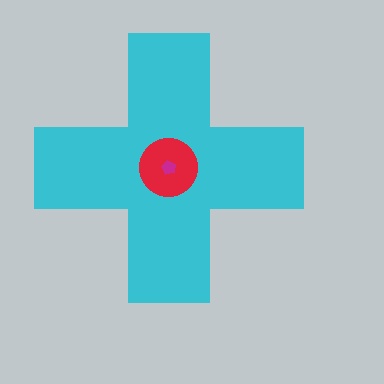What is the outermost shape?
The cyan cross.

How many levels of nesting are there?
3.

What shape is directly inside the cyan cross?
The red circle.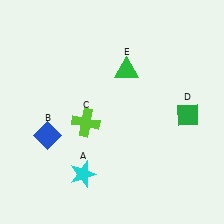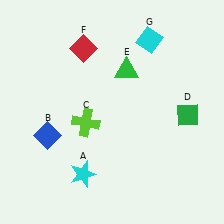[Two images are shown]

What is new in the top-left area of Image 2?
A red diamond (F) was added in the top-left area of Image 2.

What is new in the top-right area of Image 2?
A cyan diamond (G) was added in the top-right area of Image 2.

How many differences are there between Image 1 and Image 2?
There are 2 differences between the two images.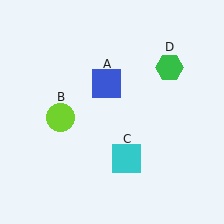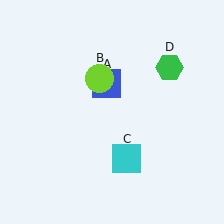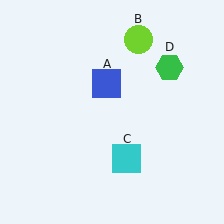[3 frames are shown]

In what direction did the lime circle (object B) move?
The lime circle (object B) moved up and to the right.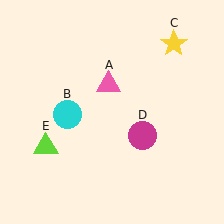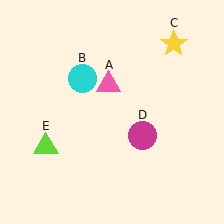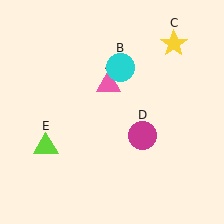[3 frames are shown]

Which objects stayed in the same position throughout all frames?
Pink triangle (object A) and yellow star (object C) and magenta circle (object D) and lime triangle (object E) remained stationary.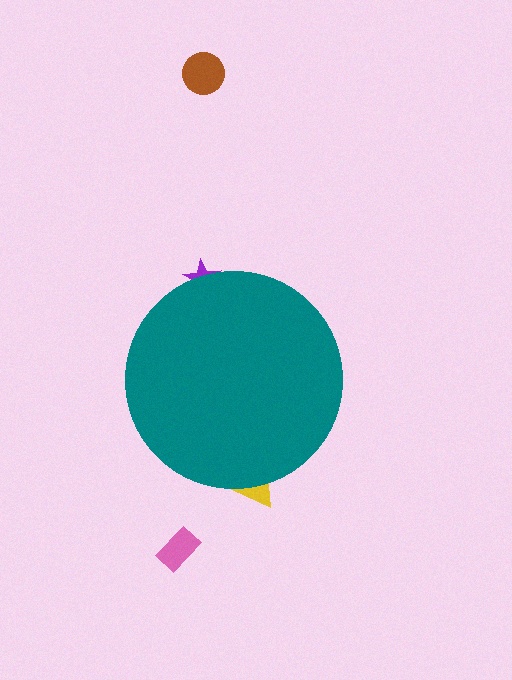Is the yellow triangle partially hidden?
Yes, the yellow triangle is partially hidden behind the teal circle.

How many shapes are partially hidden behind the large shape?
2 shapes are partially hidden.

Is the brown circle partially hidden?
No, the brown circle is fully visible.